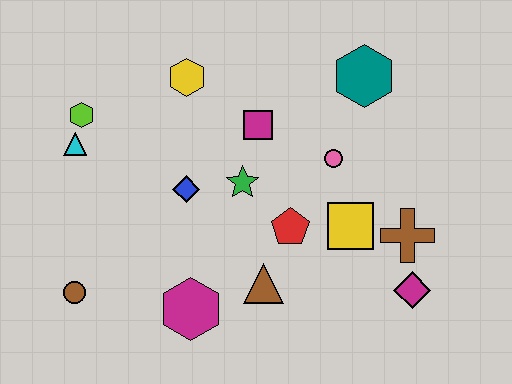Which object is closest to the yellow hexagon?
The magenta square is closest to the yellow hexagon.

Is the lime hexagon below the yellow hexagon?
Yes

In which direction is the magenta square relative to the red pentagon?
The magenta square is above the red pentagon.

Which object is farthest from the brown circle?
The teal hexagon is farthest from the brown circle.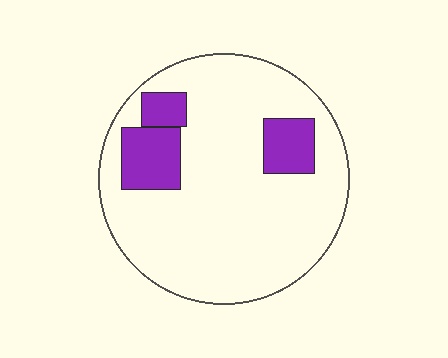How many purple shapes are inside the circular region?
3.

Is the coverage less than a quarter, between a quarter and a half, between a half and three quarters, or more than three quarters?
Less than a quarter.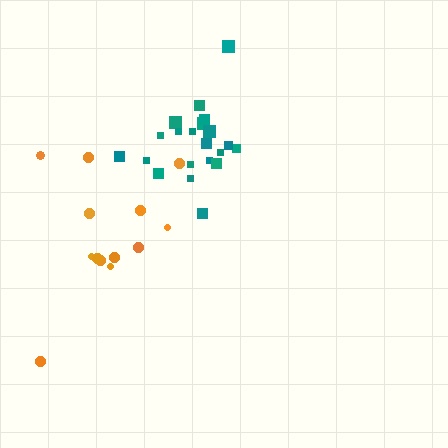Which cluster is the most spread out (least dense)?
Orange.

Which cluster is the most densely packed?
Teal.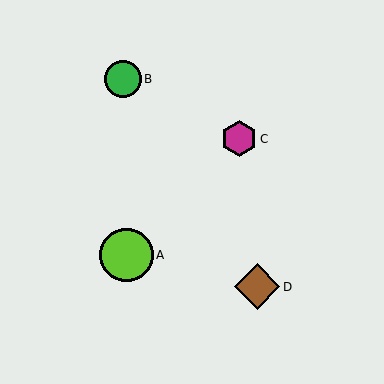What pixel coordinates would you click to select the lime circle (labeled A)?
Click at (126, 255) to select the lime circle A.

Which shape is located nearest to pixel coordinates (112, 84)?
The green circle (labeled B) at (123, 79) is nearest to that location.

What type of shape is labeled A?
Shape A is a lime circle.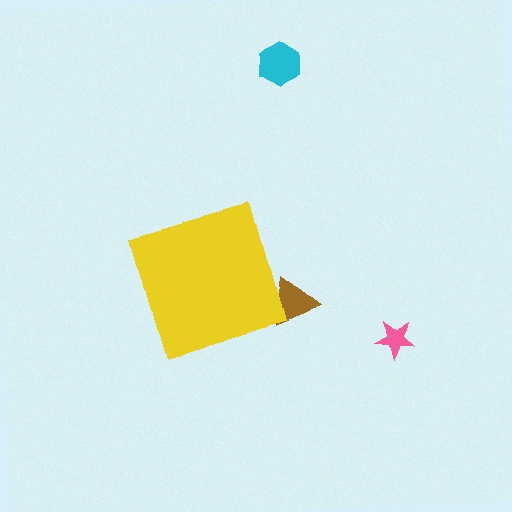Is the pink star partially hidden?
No, the pink star is fully visible.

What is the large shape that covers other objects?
A yellow diamond.